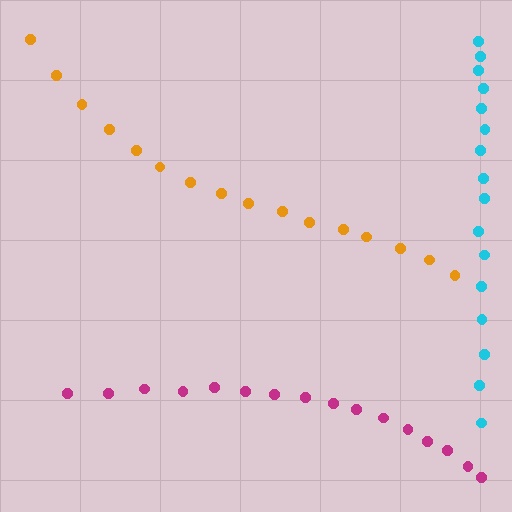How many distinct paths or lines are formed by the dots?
There are 3 distinct paths.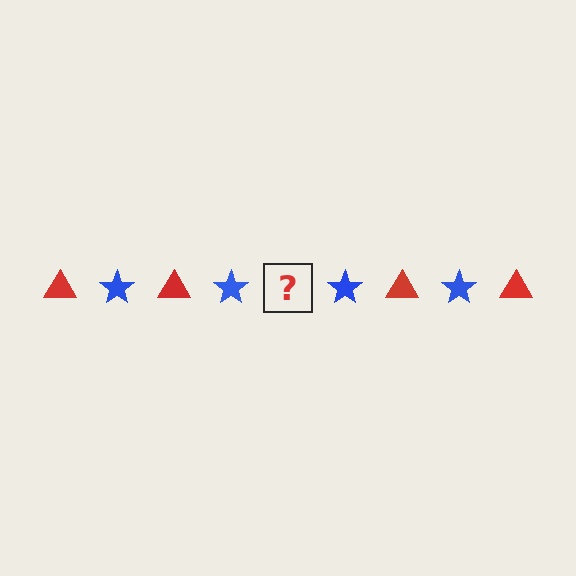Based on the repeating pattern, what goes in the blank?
The blank should be a red triangle.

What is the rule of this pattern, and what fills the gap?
The rule is that the pattern alternates between red triangle and blue star. The gap should be filled with a red triangle.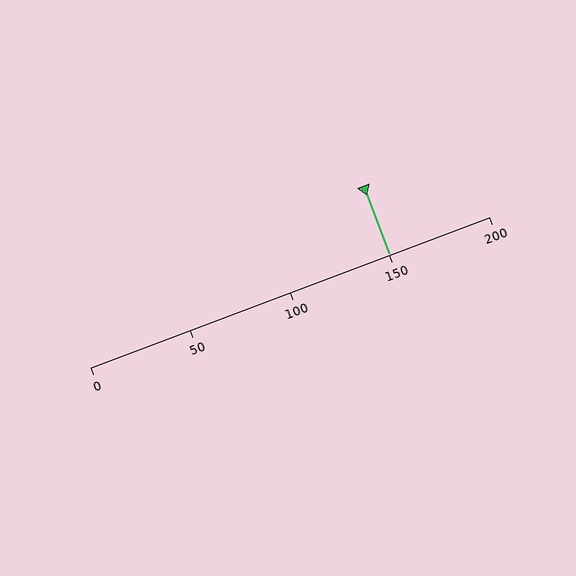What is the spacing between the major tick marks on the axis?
The major ticks are spaced 50 apart.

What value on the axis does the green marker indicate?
The marker indicates approximately 150.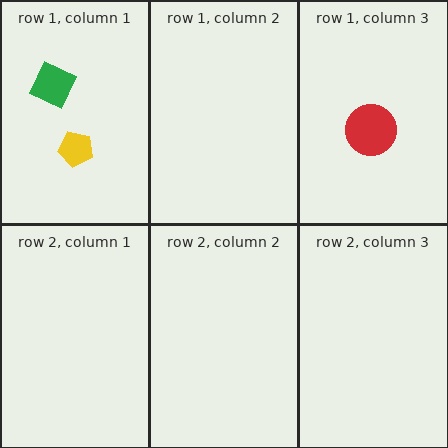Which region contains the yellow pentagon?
The row 1, column 1 region.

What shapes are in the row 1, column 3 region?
The red circle.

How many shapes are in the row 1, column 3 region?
1.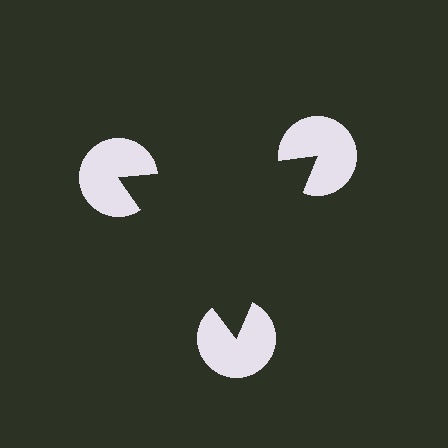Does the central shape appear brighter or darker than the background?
It typically appears slightly darker than the background, even though no actual brightness change is drawn.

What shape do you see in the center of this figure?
An illusory triangle — its edges are inferred from the aligned wedge cuts in the pac-man discs, not physically drawn.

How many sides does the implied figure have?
3 sides.